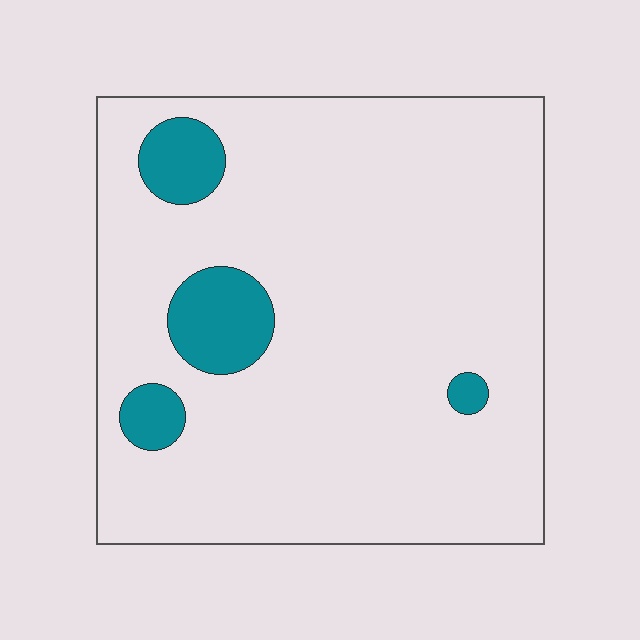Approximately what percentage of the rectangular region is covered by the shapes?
Approximately 10%.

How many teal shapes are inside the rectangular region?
4.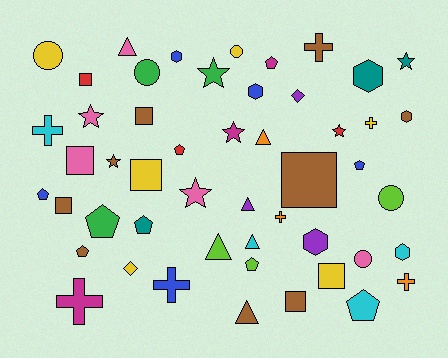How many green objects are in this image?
There are 3 green objects.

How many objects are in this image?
There are 50 objects.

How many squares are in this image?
There are 8 squares.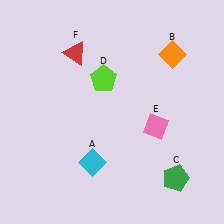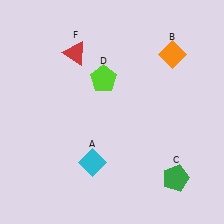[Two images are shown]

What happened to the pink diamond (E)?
The pink diamond (E) was removed in Image 2. It was in the bottom-right area of Image 1.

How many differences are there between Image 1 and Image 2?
There is 1 difference between the two images.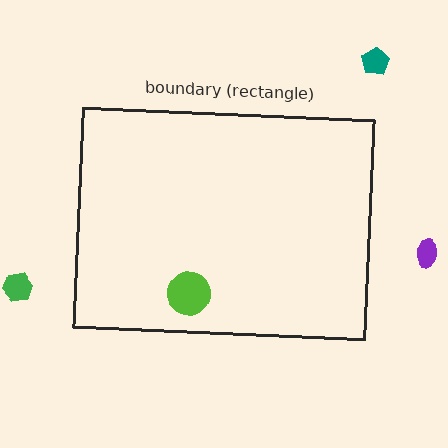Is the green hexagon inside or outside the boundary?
Outside.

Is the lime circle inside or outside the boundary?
Inside.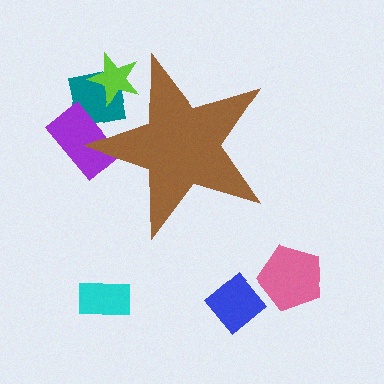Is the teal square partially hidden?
Yes, the teal square is partially hidden behind the brown star.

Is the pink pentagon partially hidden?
No, the pink pentagon is fully visible.